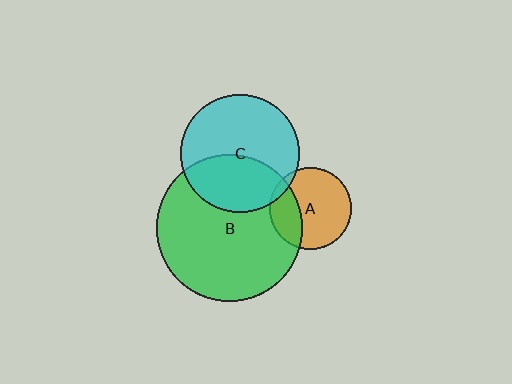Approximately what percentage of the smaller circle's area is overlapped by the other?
Approximately 5%.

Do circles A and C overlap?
Yes.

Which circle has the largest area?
Circle B (green).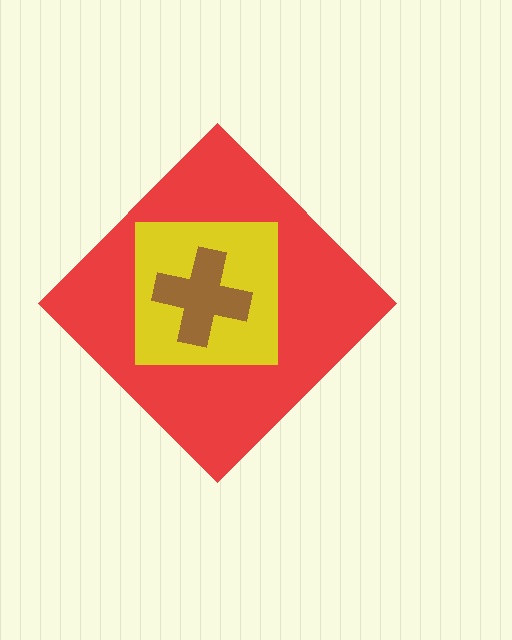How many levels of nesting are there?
3.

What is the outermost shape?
The red diamond.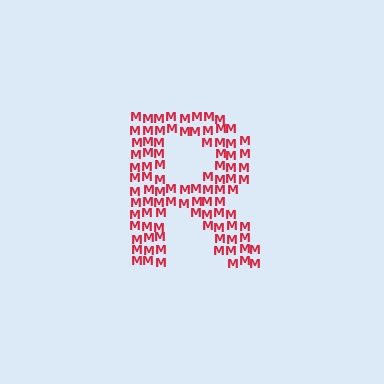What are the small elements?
The small elements are letter M's.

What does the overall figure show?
The overall figure shows the letter R.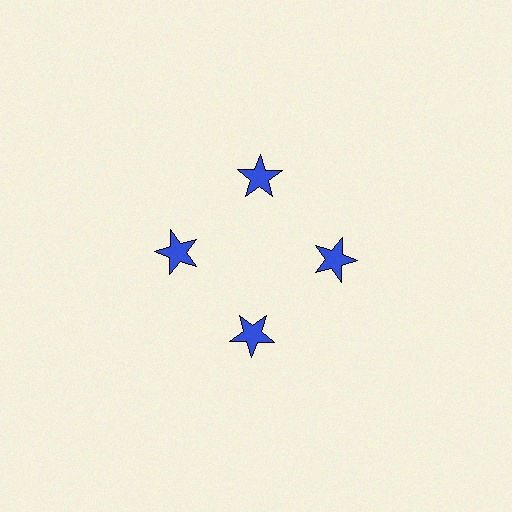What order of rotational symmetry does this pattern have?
This pattern has 4-fold rotational symmetry.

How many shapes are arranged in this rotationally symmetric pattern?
There are 4 shapes, arranged in 4 groups of 1.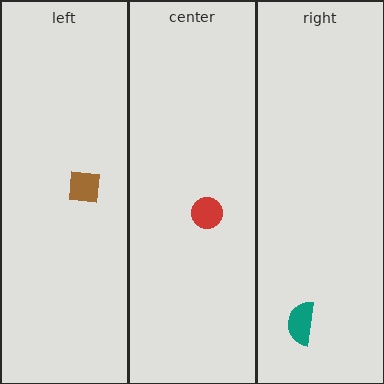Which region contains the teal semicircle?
The right region.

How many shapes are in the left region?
1.